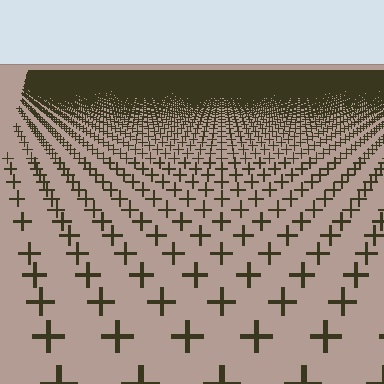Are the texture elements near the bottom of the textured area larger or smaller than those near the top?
Larger. Near the bottom, elements are closer to the viewer and appear at a bigger on-screen size.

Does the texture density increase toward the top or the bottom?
Density increases toward the top.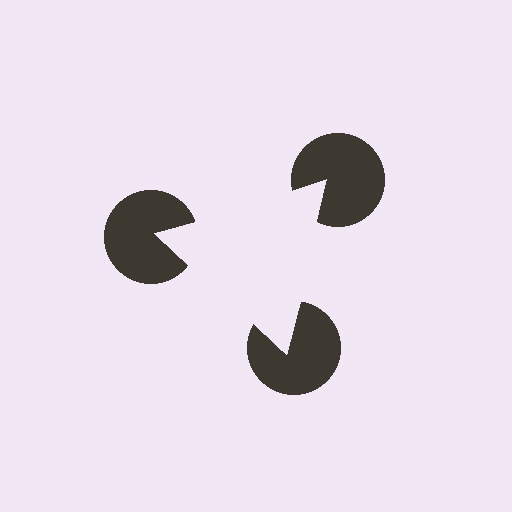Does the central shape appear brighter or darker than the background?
It typically appears slightly brighter than the background, even though no actual brightness change is drawn.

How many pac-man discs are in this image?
There are 3 — one at each vertex of the illusory triangle.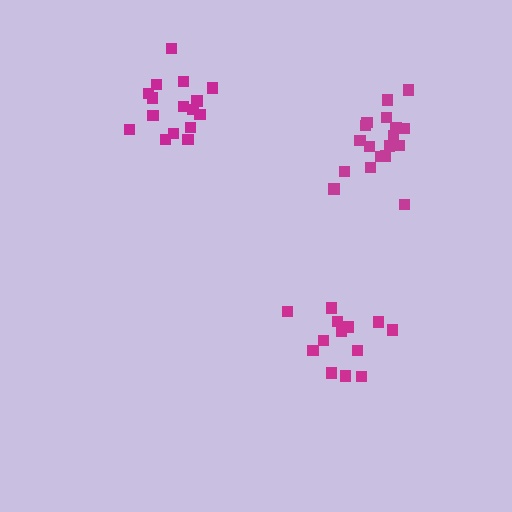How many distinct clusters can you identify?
There are 3 distinct clusters.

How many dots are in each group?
Group 1: 19 dots, Group 2: 16 dots, Group 3: 13 dots (48 total).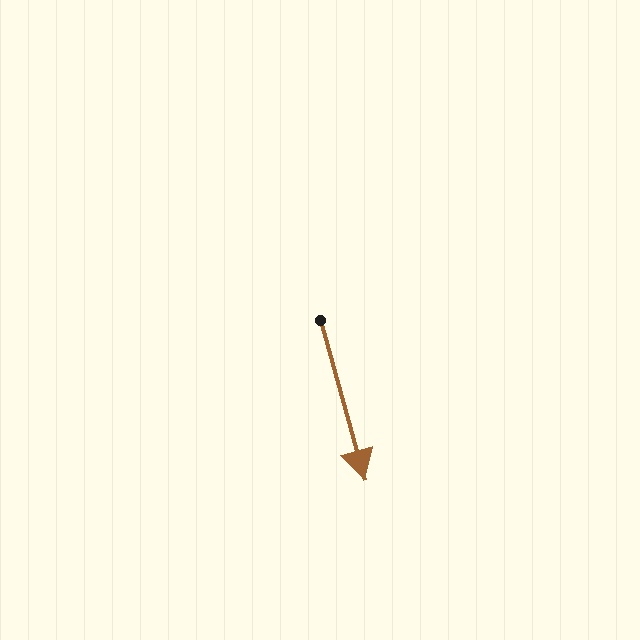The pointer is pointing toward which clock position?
Roughly 5 o'clock.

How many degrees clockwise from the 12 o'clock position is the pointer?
Approximately 164 degrees.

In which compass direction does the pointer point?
South.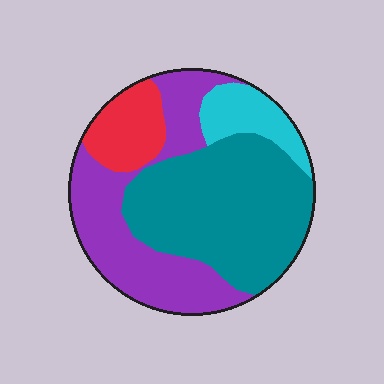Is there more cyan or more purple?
Purple.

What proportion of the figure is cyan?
Cyan covers 10% of the figure.